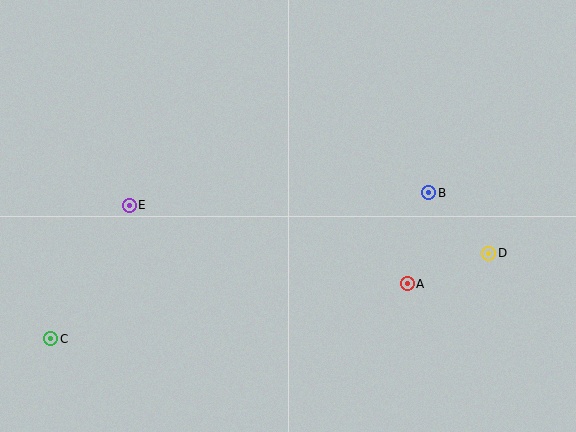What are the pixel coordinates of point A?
Point A is at (407, 284).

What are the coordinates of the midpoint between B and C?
The midpoint between B and C is at (240, 266).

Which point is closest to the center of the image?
Point A at (407, 284) is closest to the center.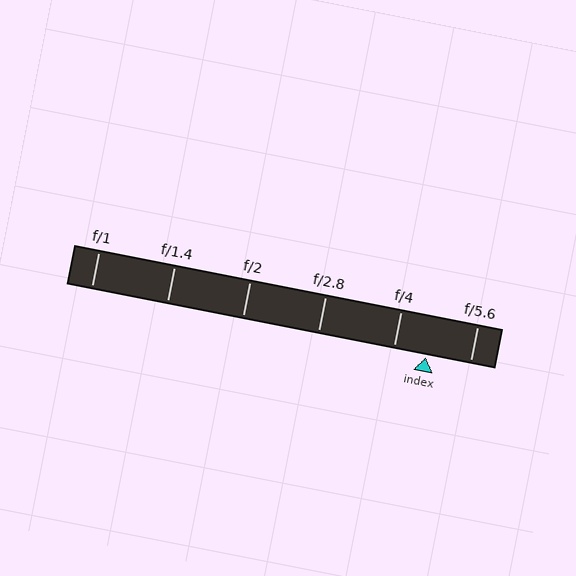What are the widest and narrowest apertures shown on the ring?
The widest aperture shown is f/1 and the narrowest is f/5.6.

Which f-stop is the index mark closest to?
The index mark is closest to f/4.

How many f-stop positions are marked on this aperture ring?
There are 6 f-stop positions marked.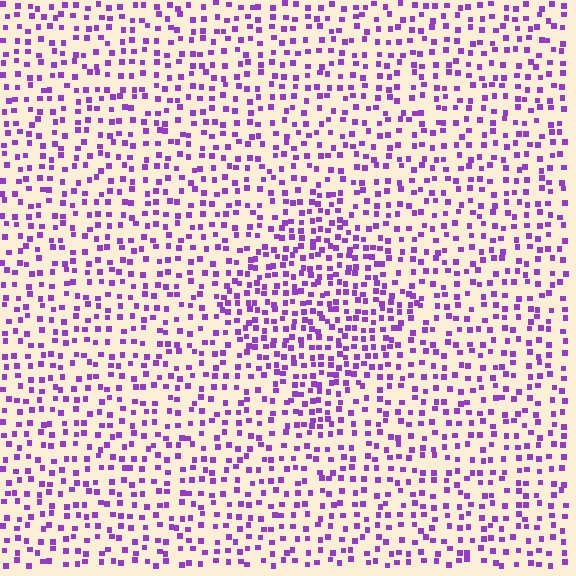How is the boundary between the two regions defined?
The boundary is defined by a change in element density (approximately 1.7x ratio). All elements are the same color, size, and shape.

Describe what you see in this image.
The image contains small purple elements arranged at two different densities. A diamond-shaped region is visible where the elements are more densely packed than the surrounding area.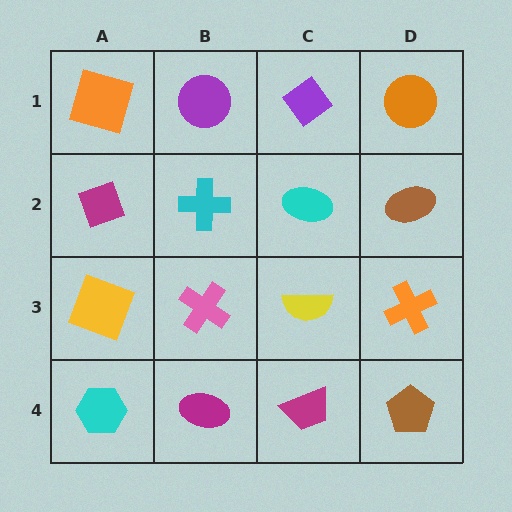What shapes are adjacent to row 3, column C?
A cyan ellipse (row 2, column C), a magenta trapezoid (row 4, column C), a pink cross (row 3, column B), an orange cross (row 3, column D).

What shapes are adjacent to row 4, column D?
An orange cross (row 3, column D), a magenta trapezoid (row 4, column C).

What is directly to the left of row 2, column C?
A cyan cross.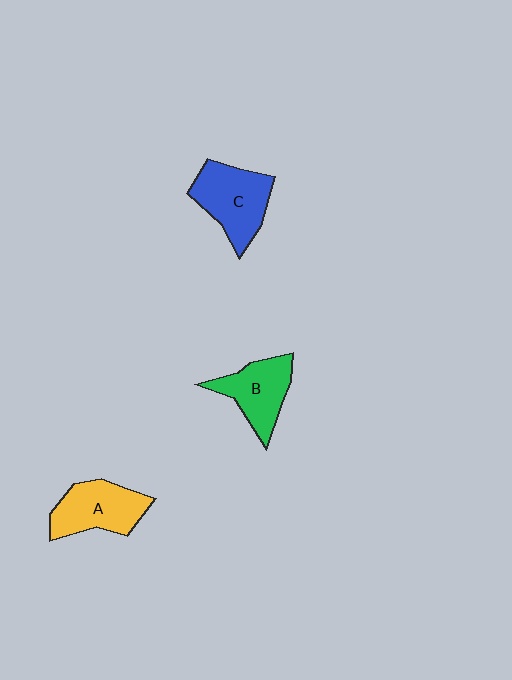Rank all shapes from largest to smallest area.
From largest to smallest: C (blue), A (yellow), B (green).